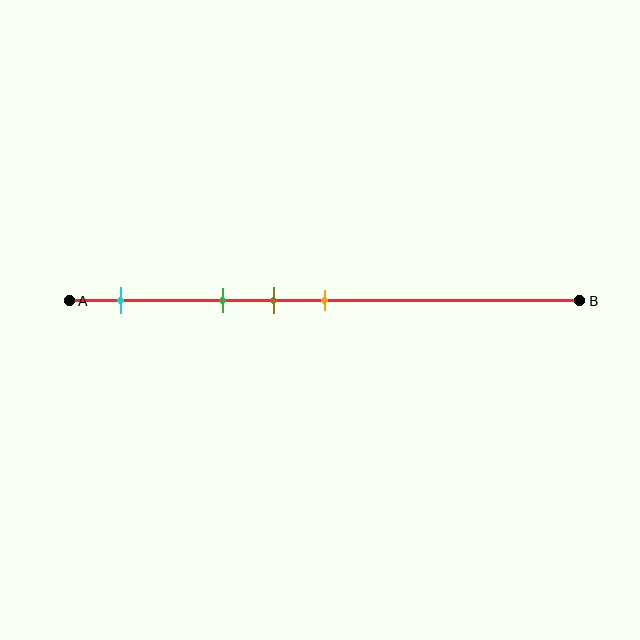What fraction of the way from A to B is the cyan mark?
The cyan mark is approximately 10% (0.1) of the way from A to B.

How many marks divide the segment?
There are 4 marks dividing the segment.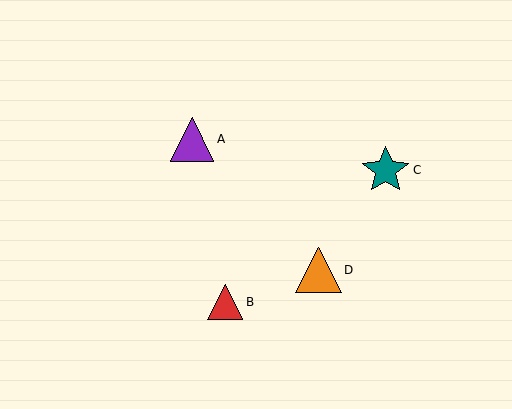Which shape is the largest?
The teal star (labeled C) is the largest.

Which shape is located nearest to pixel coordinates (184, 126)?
The purple triangle (labeled A) at (192, 139) is nearest to that location.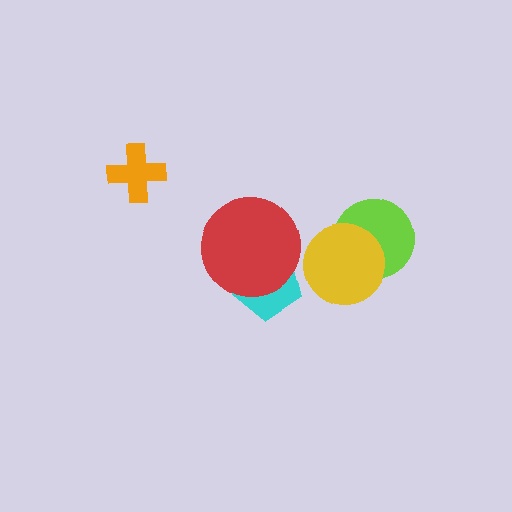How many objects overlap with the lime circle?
1 object overlaps with the lime circle.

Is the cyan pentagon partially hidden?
Yes, it is partially covered by another shape.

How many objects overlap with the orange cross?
0 objects overlap with the orange cross.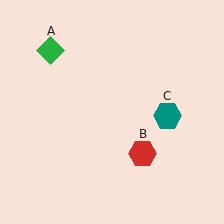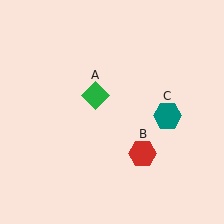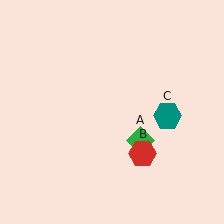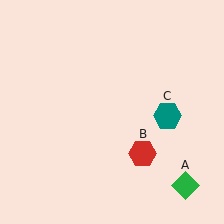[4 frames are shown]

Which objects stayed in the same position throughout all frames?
Red hexagon (object B) and teal hexagon (object C) remained stationary.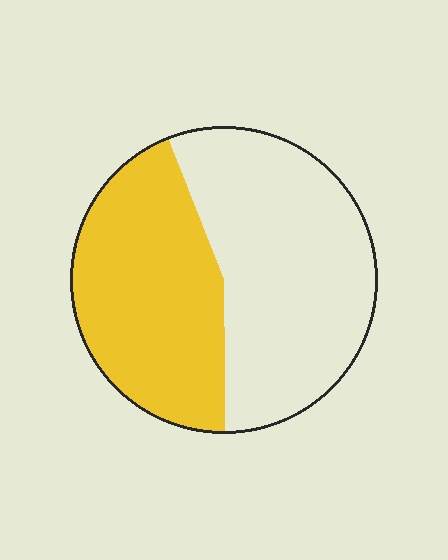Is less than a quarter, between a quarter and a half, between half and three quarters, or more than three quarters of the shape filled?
Between a quarter and a half.